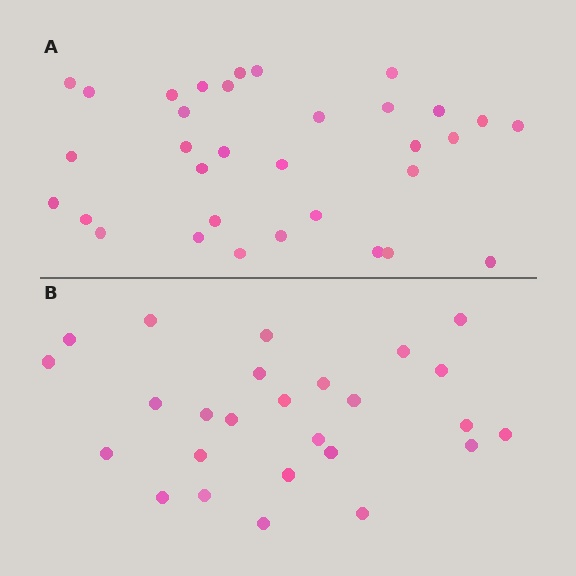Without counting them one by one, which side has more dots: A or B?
Region A (the top region) has more dots.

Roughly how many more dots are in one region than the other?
Region A has roughly 8 or so more dots than region B.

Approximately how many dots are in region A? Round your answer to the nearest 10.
About 30 dots. (The exact count is 33, which rounds to 30.)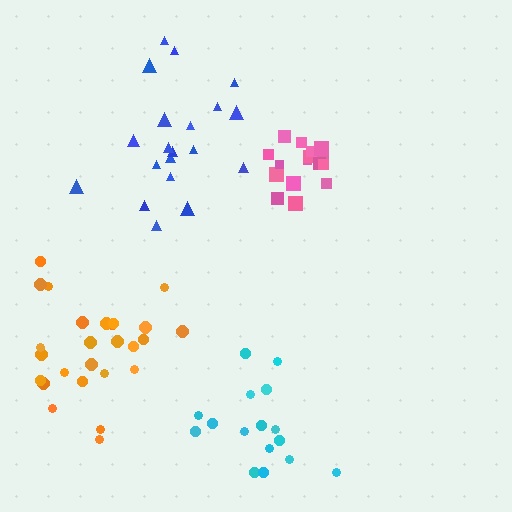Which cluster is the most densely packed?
Pink.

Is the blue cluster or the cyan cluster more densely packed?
Blue.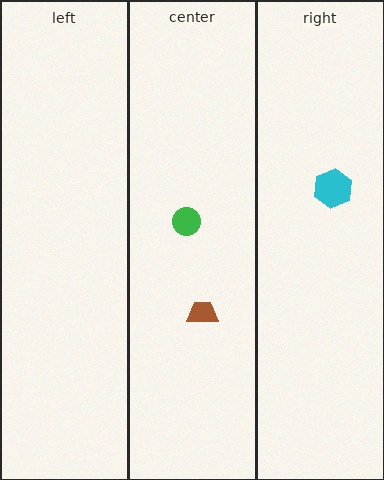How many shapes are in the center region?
2.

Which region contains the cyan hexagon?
The right region.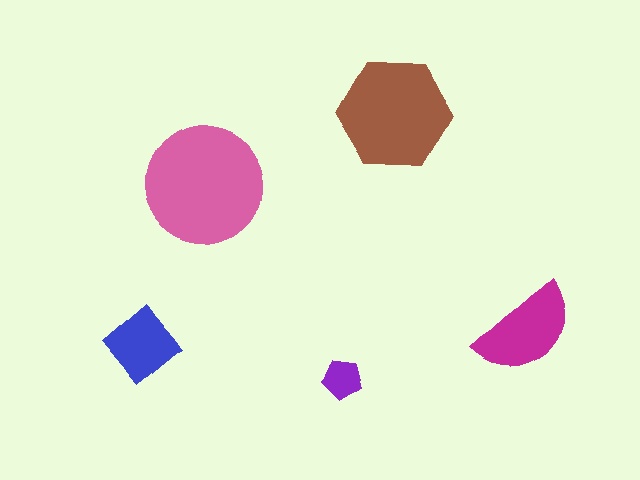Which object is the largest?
The pink circle.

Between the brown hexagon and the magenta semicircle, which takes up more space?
The brown hexagon.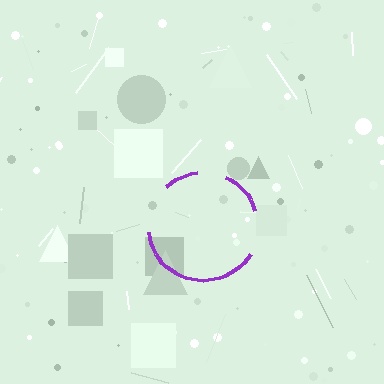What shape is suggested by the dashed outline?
The dashed outline suggests a circle.